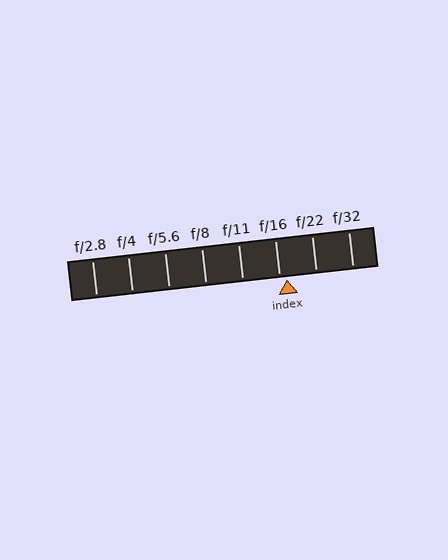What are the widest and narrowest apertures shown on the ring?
The widest aperture shown is f/2.8 and the narrowest is f/32.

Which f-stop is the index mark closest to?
The index mark is closest to f/16.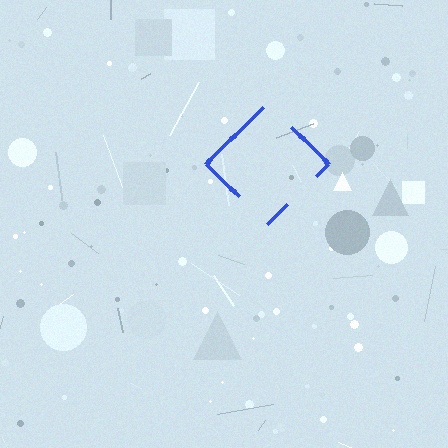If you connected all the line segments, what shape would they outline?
They would outline a diamond.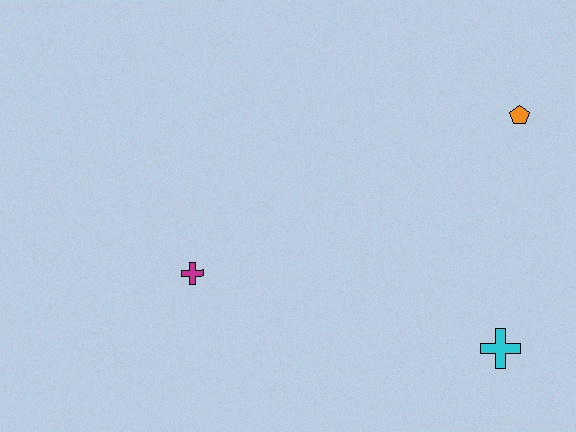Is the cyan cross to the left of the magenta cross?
No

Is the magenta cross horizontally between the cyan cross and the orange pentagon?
No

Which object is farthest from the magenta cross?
The orange pentagon is farthest from the magenta cross.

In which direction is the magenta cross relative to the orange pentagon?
The magenta cross is to the left of the orange pentagon.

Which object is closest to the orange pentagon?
The cyan cross is closest to the orange pentagon.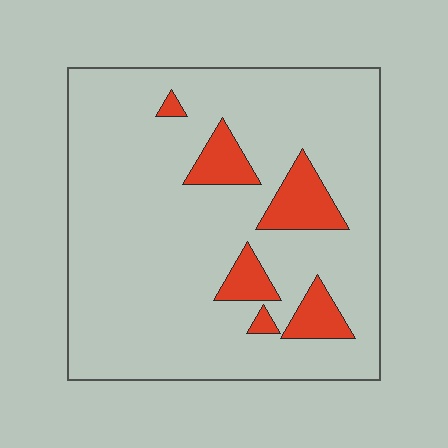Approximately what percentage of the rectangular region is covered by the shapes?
Approximately 10%.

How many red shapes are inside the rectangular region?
6.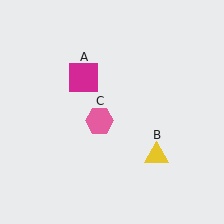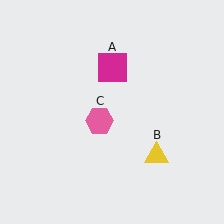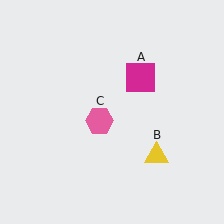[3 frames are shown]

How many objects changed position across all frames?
1 object changed position: magenta square (object A).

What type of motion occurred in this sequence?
The magenta square (object A) rotated clockwise around the center of the scene.